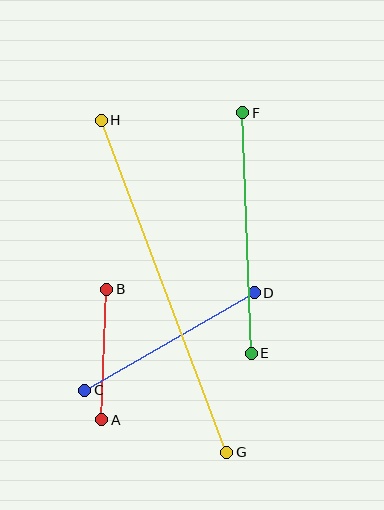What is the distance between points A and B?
The distance is approximately 130 pixels.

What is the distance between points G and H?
The distance is approximately 355 pixels.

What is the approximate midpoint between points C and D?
The midpoint is at approximately (170, 341) pixels.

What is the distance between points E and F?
The distance is approximately 241 pixels.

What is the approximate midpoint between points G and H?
The midpoint is at approximately (164, 286) pixels.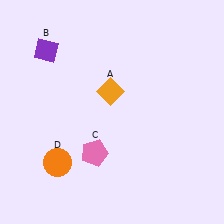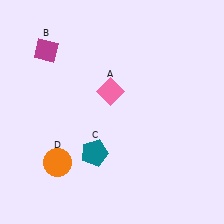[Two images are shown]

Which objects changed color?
A changed from orange to pink. B changed from purple to magenta. C changed from pink to teal.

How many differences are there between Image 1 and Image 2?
There are 3 differences between the two images.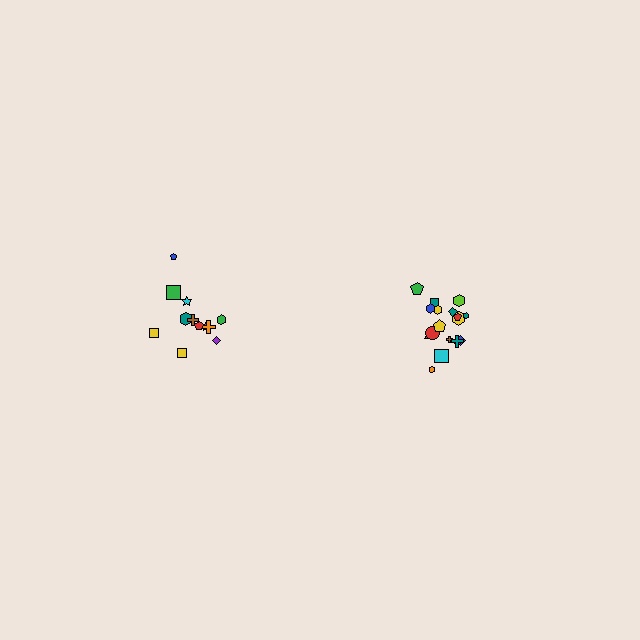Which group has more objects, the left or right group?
The right group.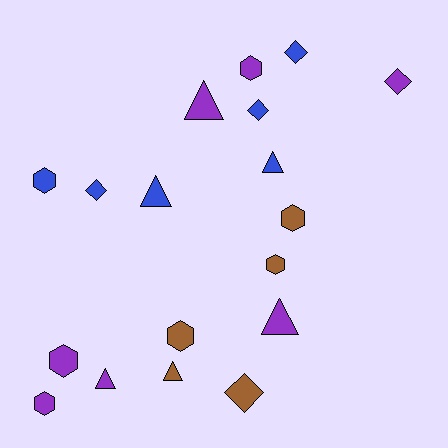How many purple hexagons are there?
There are 3 purple hexagons.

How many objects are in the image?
There are 18 objects.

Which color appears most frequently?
Purple, with 7 objects.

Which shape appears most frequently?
Hexagon, with 7 objects.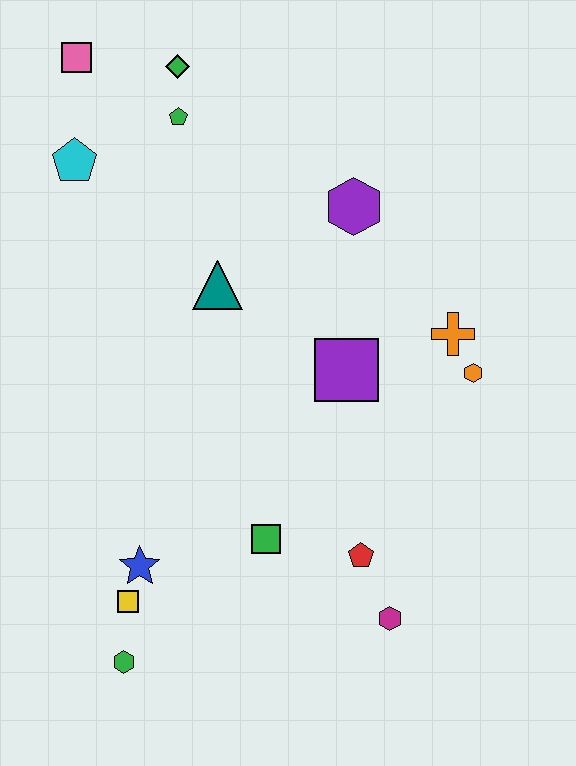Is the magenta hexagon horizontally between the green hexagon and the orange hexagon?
Yes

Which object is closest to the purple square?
The orange cross is closest to the purple square.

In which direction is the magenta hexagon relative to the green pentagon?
The magenta hexagon is below the green pentagon.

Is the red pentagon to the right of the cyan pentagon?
Yes